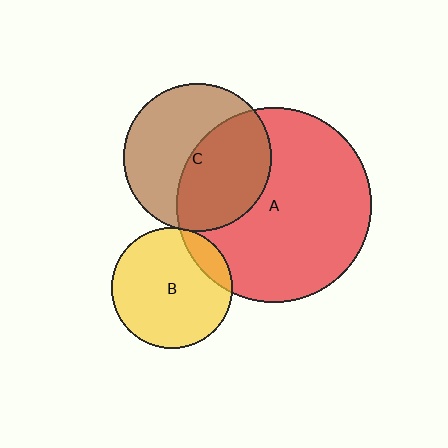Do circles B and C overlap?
Yes.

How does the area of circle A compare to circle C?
Approximately 1.7 times.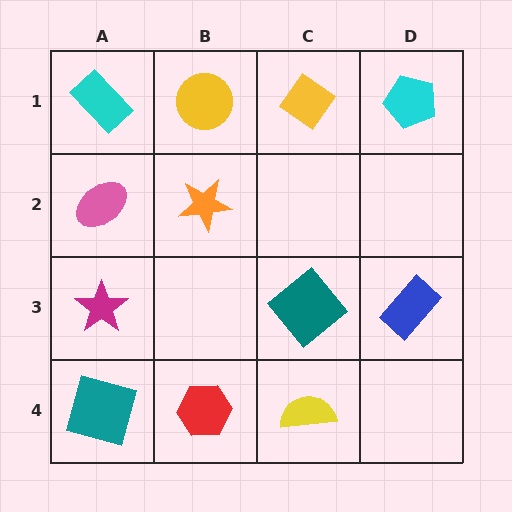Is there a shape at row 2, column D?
No, that cell is empty.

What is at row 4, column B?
A red hexagon.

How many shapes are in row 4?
3 shapes.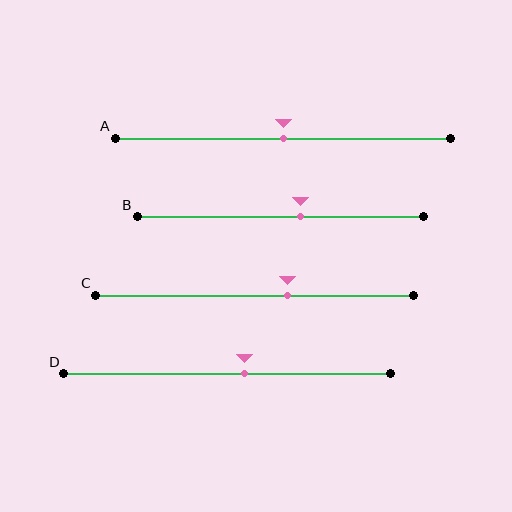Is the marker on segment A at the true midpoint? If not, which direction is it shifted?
Yes, the marker on segment A is at the true midpoint.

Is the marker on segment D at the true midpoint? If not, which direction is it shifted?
No, the marker on segment D is shifted to the right by about 5% of the segment length.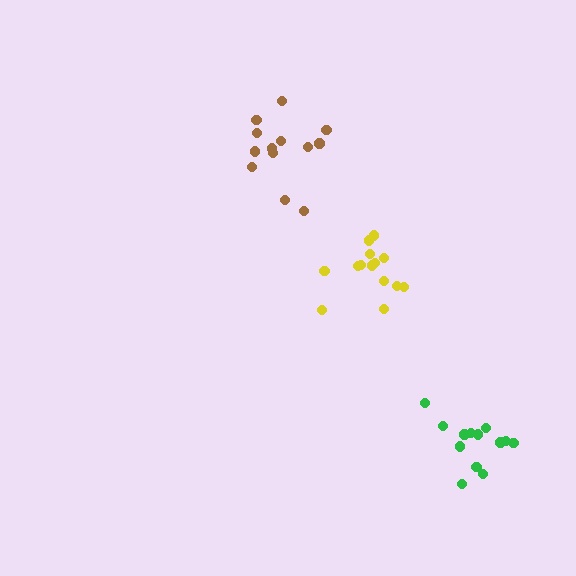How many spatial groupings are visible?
There are 3 spatial groupings.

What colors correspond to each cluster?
The clusters are colored: brown, yellow, green.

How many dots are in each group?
Group 1: 13 dots, Group 2: 14 dots, Group 3: 13 dots (40 total).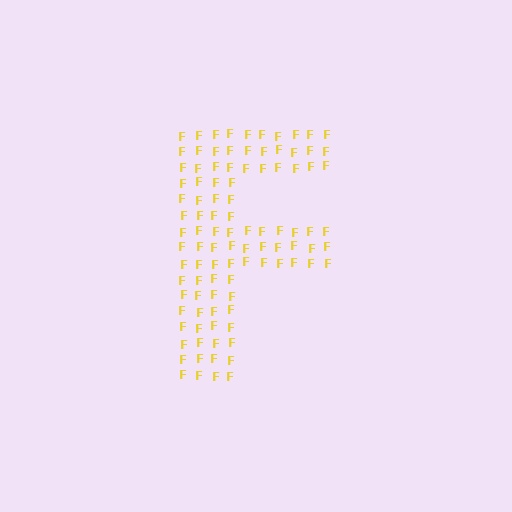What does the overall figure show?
The overall figure shows the letter F.